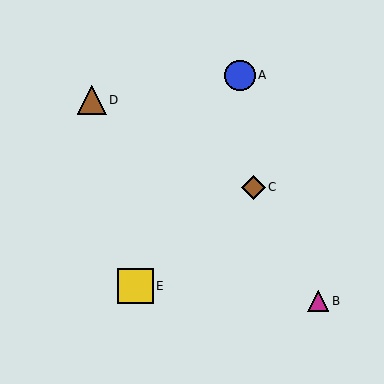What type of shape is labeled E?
Shape E is a yellow square.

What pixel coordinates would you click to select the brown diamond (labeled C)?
Click at (253, 187) to select the brown diamond C.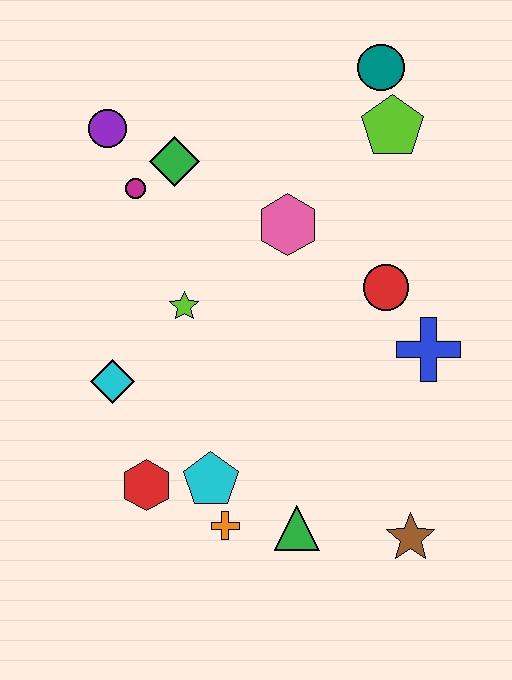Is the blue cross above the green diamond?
No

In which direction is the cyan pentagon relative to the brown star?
The cyan pentagon is to the left of the brown star.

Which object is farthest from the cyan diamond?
The teal circle is farthest from the cyan diamond.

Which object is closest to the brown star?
The green triangle is closest to the brown star.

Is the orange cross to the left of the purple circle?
No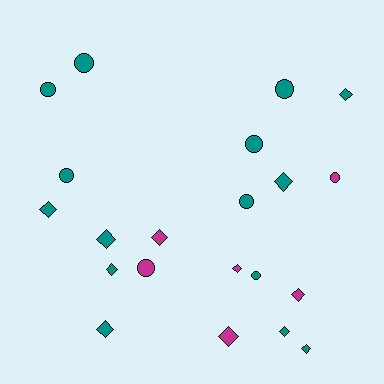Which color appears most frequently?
Teal, with 15 objects.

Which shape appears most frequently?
Diamond, with 12 objects.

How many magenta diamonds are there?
There are 4 magenta diamonds.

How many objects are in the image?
There are 21 objects.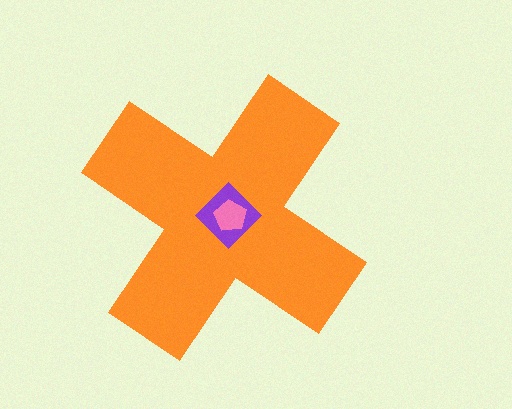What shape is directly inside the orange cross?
The purple diamond.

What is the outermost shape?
The orange cross.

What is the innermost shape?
The pink pentagon.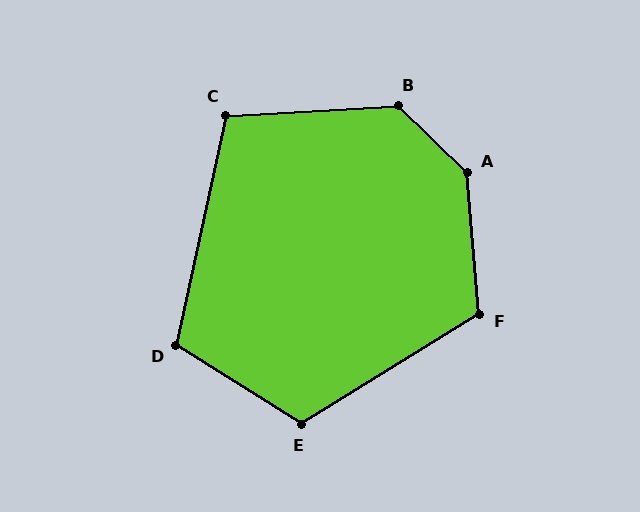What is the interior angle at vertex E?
Approximately 116 degrees (obtuse).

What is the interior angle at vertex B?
Approximately 133 degrees (obtuse).